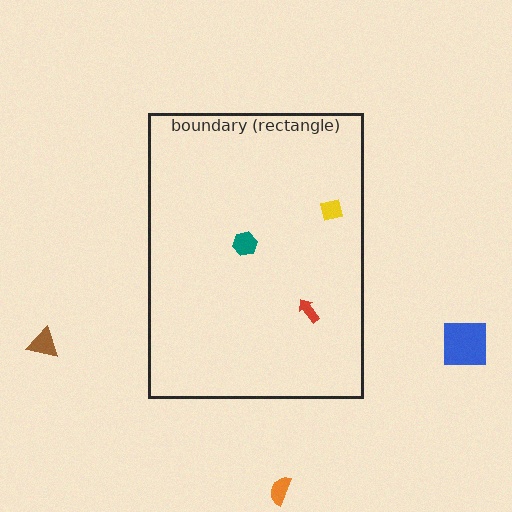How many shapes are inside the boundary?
3 inside, 3 outside.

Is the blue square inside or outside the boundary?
Outside.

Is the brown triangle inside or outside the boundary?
Outside.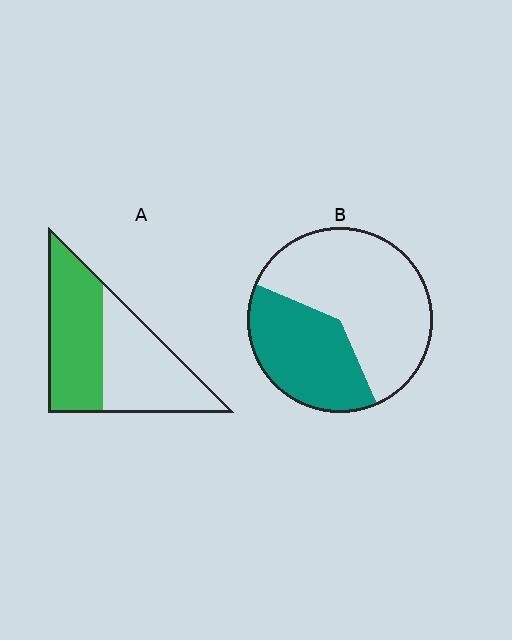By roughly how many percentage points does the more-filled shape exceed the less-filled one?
By roughly 10 percentage points (A over B).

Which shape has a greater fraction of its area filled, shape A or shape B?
Shape A.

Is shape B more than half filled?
No.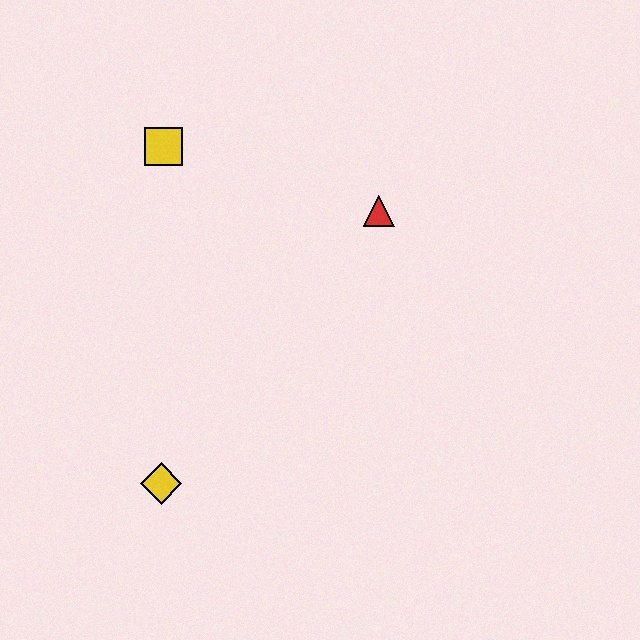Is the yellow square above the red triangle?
Yes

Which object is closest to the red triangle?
The yellow square is closest to the red triangle.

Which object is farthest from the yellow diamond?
The red triangle is farthest from the yellow diamond.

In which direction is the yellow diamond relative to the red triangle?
The yellow diamond is below the red triangle.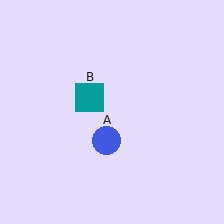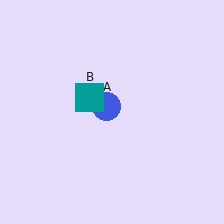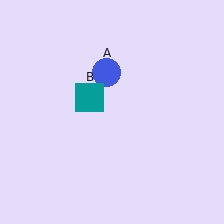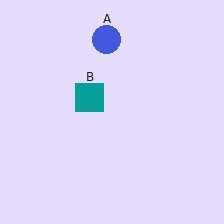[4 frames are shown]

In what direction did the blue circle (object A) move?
The blue circle (object A) moved up.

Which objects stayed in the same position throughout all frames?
Teal square (object B) remained stationary.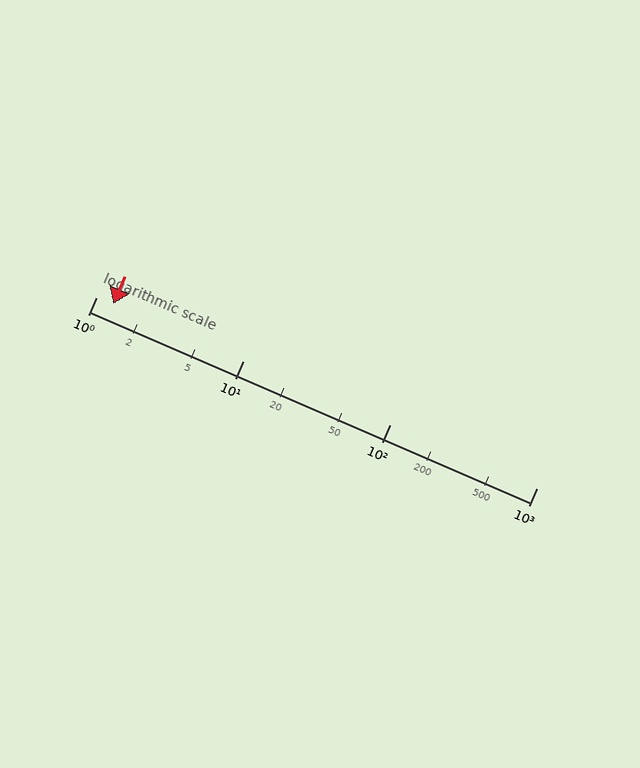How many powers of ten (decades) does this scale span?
The scale spans 3 decades, from 1 to 1000.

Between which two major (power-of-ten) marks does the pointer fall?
The pointer is between 1 and 10.